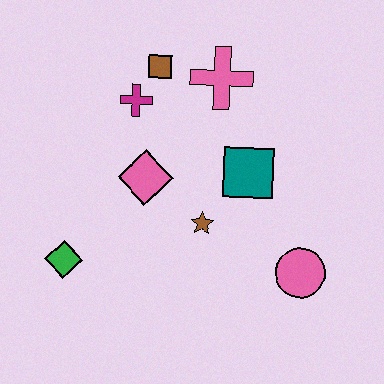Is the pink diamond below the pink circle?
No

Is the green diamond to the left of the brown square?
Yes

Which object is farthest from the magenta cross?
The pink circle is farthest from the magenta cross.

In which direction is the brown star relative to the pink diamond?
The brown star is to the right of the pink diamond.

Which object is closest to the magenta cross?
The brown square is closest to the magenta cross.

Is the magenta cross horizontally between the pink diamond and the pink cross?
No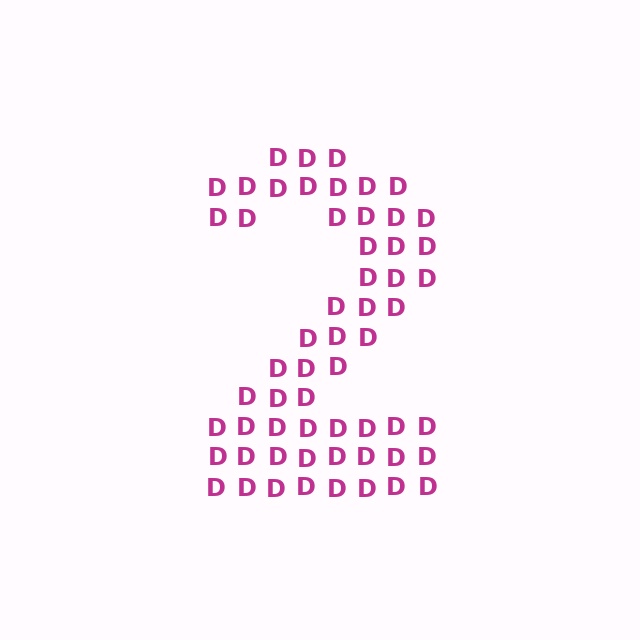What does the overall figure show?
The overall figure shows the digit 2.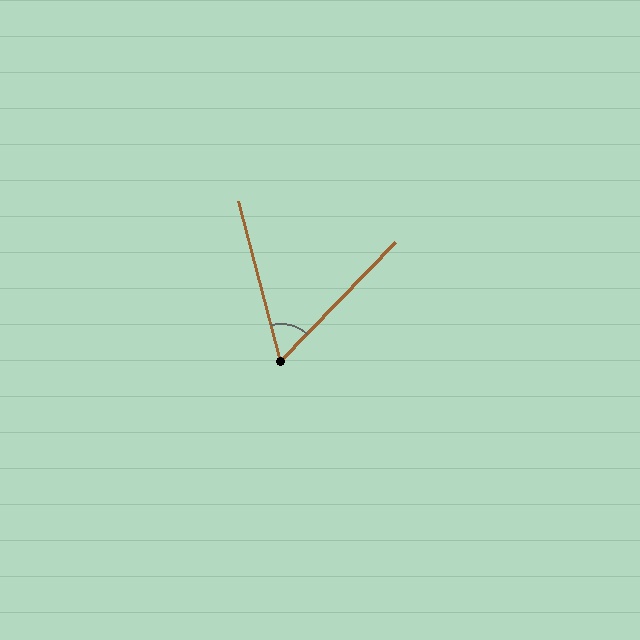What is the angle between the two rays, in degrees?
Approximately 59 degrees.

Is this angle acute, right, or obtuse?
It is acute.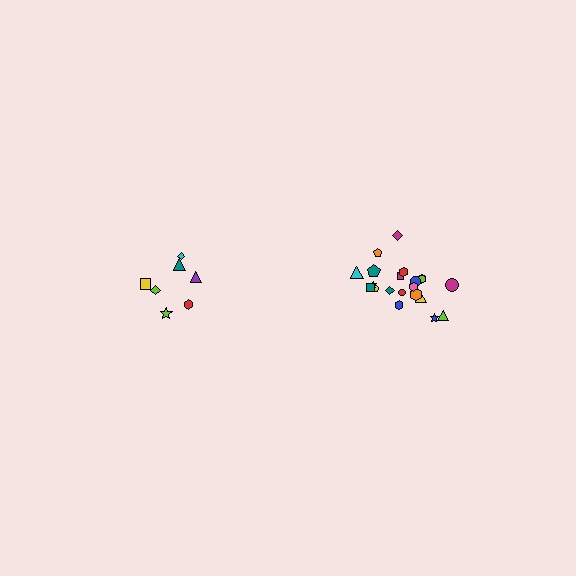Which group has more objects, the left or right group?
The right group.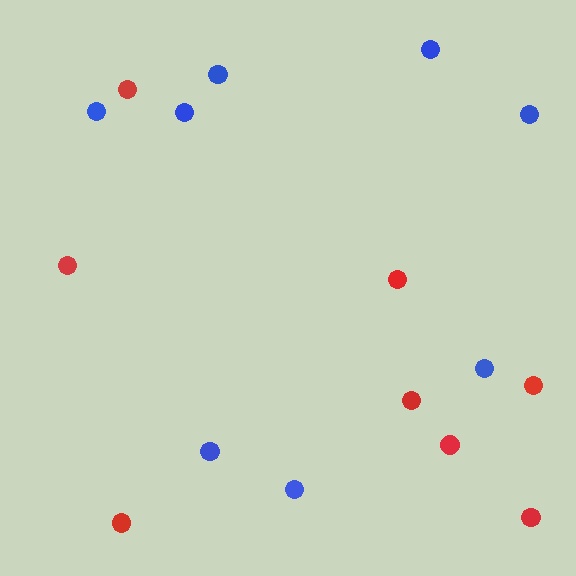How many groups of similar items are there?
There are 2 groups: one group of red circles (8) and one group of blue circles (8).